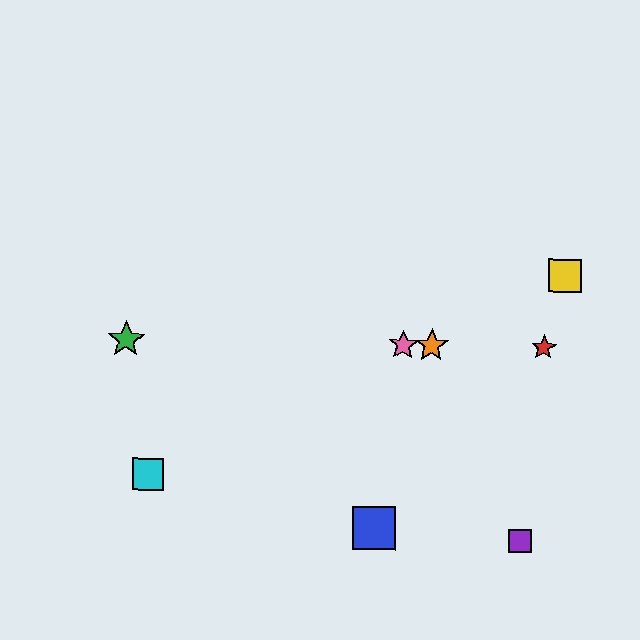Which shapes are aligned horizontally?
The red star, the green star, the orange star, the pink star are aligned horizontally.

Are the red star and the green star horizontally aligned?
Yes, both are at y≈348.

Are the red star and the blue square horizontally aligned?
No, the red star is at y≈348 and the blue square is at y≈528.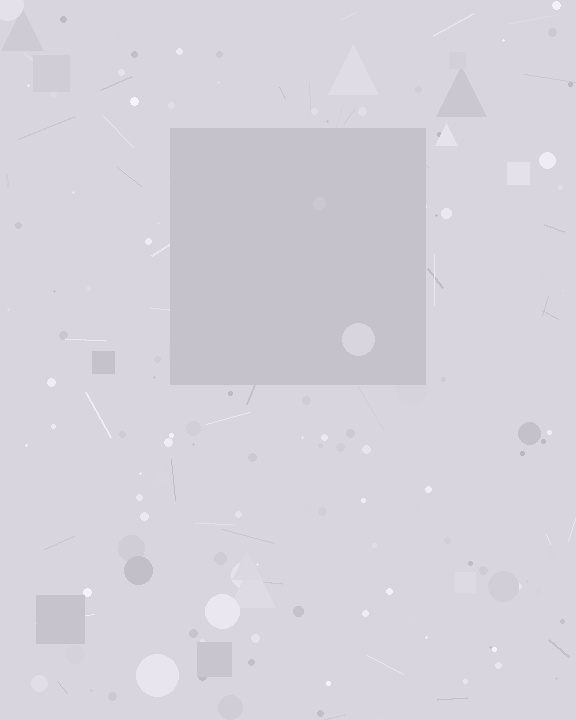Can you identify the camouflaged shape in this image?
The camouflaged shape is a square.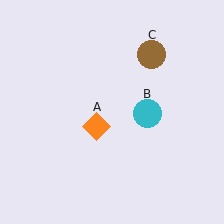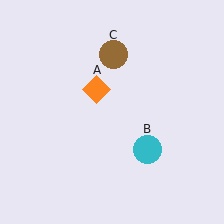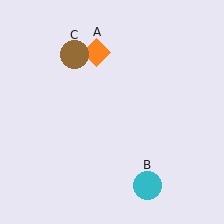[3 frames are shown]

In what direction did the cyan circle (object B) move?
The cyan circle (object B) moved down.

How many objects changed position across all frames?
3 objects changed position: orange diamond (object A), cyan circle (object B), brown circle (object C).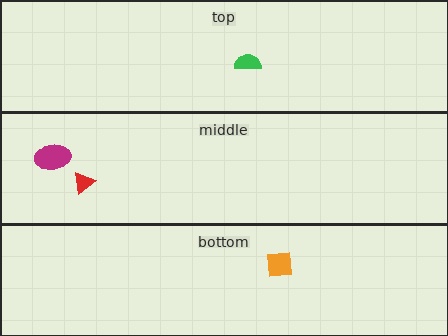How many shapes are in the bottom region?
1.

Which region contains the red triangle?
The middle region.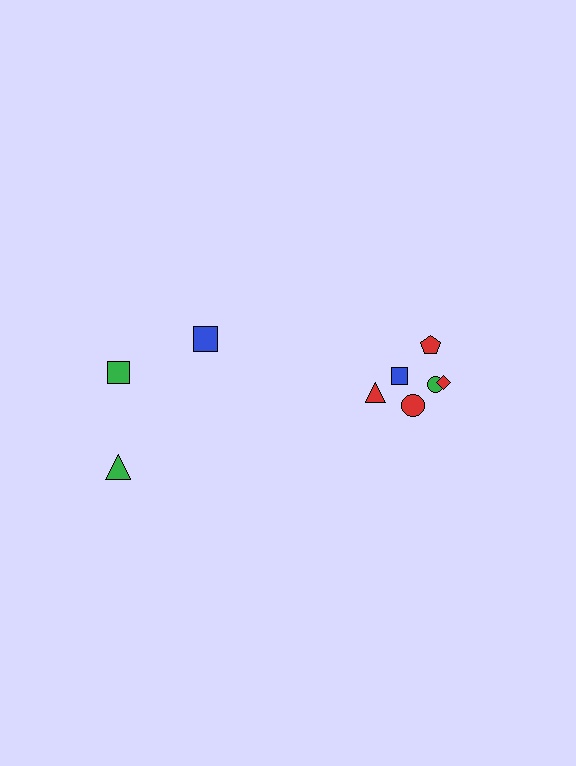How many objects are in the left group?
There are 3 objects.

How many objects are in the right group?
There are 6 objects.